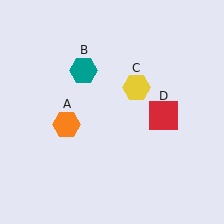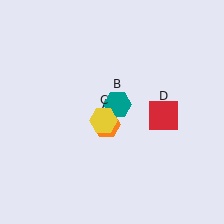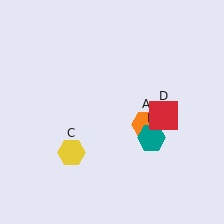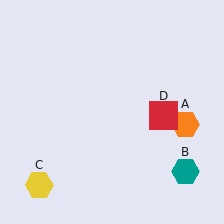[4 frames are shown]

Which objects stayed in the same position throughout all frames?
Red square (object D) remained stationary.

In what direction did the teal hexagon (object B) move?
The teal hexagon (object B) moved down and to the right.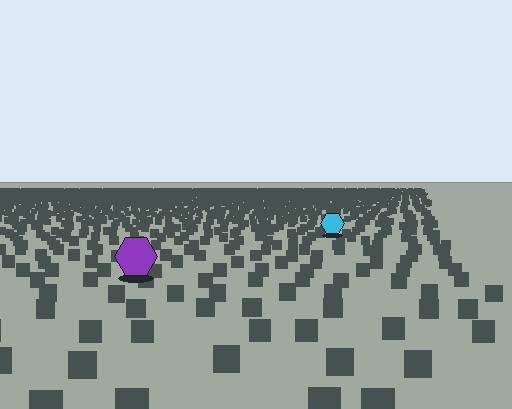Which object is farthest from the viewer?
The cyan hexagon is farthest from the viewer. It appears smaller and the ground texture around it is denser.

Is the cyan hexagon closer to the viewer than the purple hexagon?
No. The purple hexagon is closer — you can tell from the texture gradient: the ground texture is coarser near it.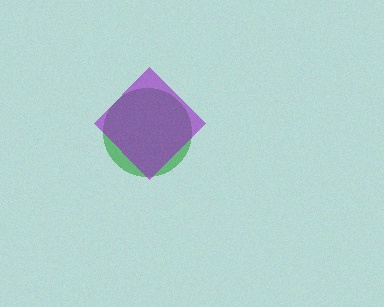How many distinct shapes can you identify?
There are 2 distinct shapes: a green circle, a purple diamond.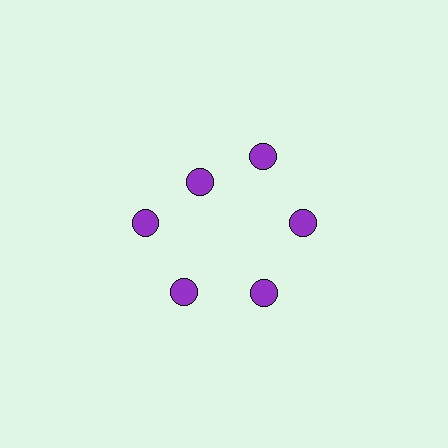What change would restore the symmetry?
The symmetry would be restored by moving it outward, back onto the ring so that all 6 circles sit at equal angles and equal distance from the center.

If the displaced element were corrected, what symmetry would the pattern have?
It would have 6-fold rotational symmetry — the pattern would map onto itself every 60 degrees.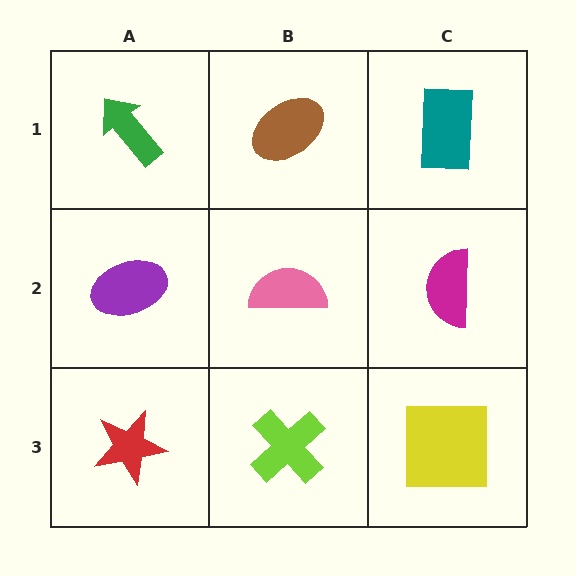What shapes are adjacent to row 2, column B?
A brown ellipse (row 1, column B), a lime cross (row 3, column B), a purple ellipse (row 2, column A), a magenta semicircle (row 2, column C).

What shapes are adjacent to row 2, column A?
A green arrow (row 1, column A), a red star (row 3, column A), a pink semicircle (row 2, column B).